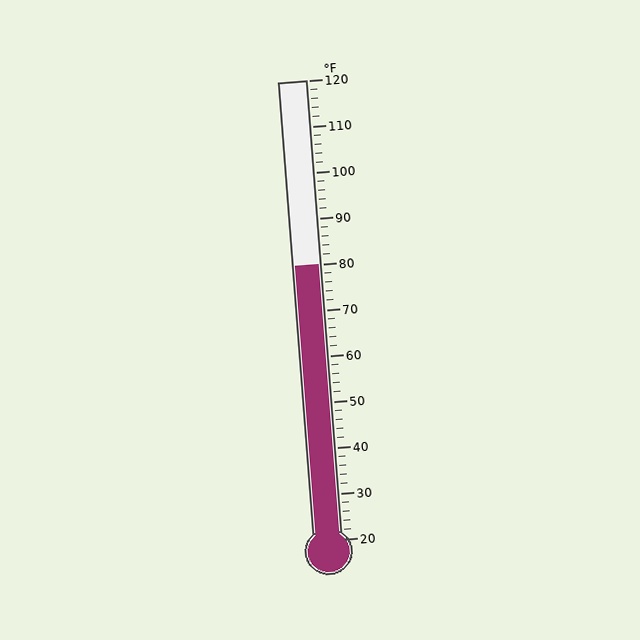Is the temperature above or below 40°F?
The temperature is above 40°F.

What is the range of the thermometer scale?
The thermometer scale ranges from 20°F to 120°F.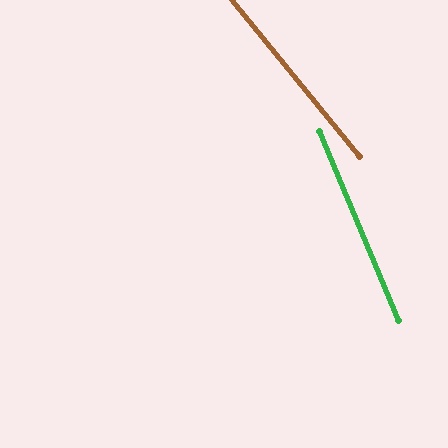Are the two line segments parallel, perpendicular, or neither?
Neither parallel nor perpendicular — they differ by about 16°.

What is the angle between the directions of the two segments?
Approximately 16 degrees.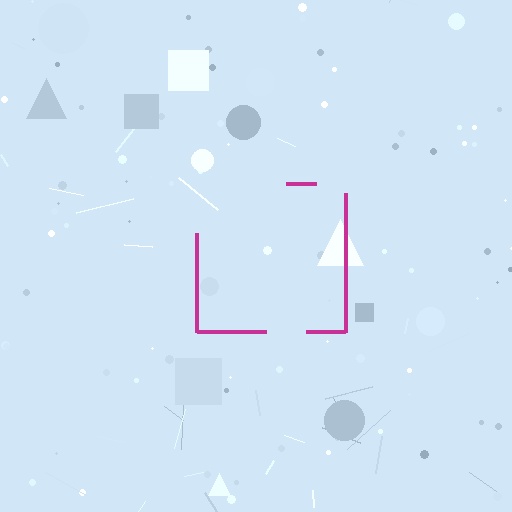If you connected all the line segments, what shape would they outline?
They would outline a square.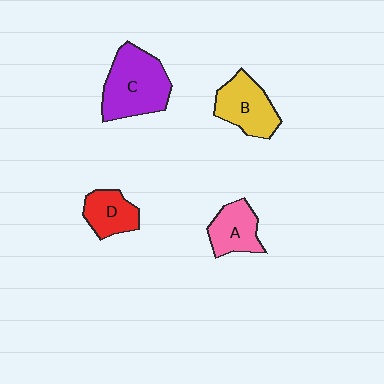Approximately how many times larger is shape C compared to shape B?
Approximately 1.4 times.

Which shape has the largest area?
Shape C (purple).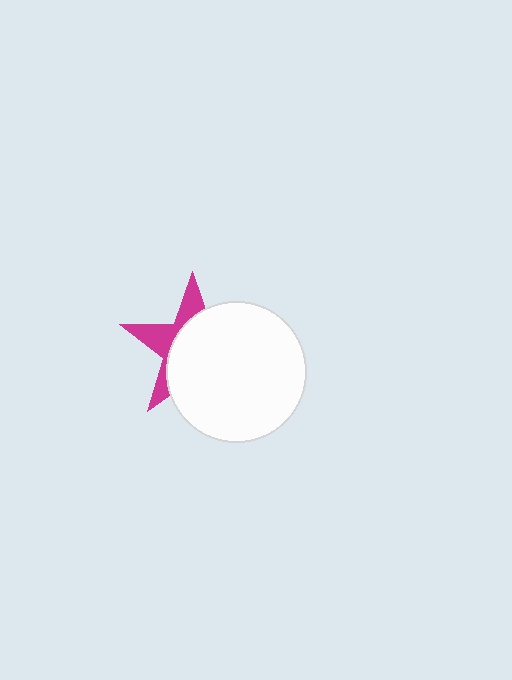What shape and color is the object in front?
The object in front is a white circle.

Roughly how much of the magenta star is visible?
A small part of it is visible (roughly 34%).